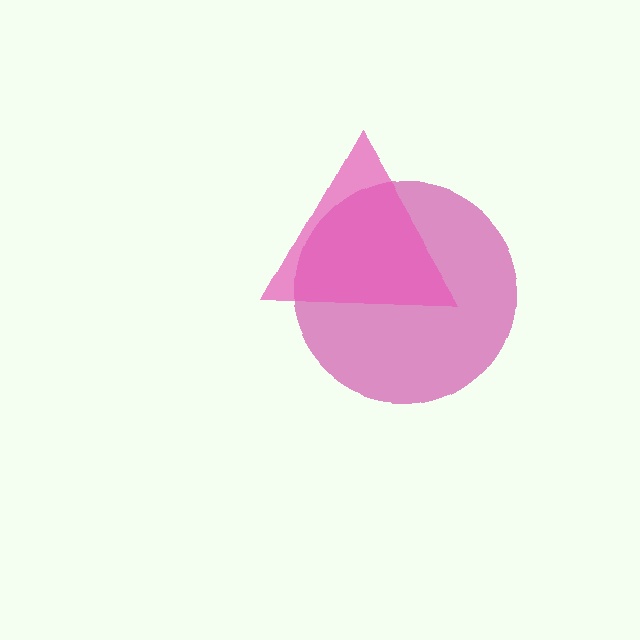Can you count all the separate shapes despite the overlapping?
Yes, there are 2 separate shapes.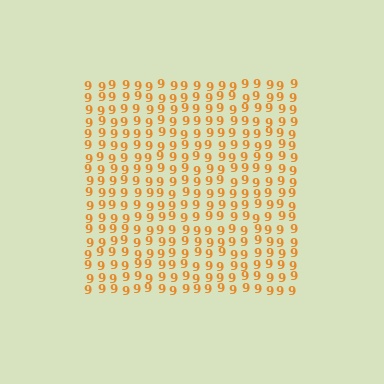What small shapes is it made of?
It is made of small digit 9's.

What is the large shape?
The large shape is a square.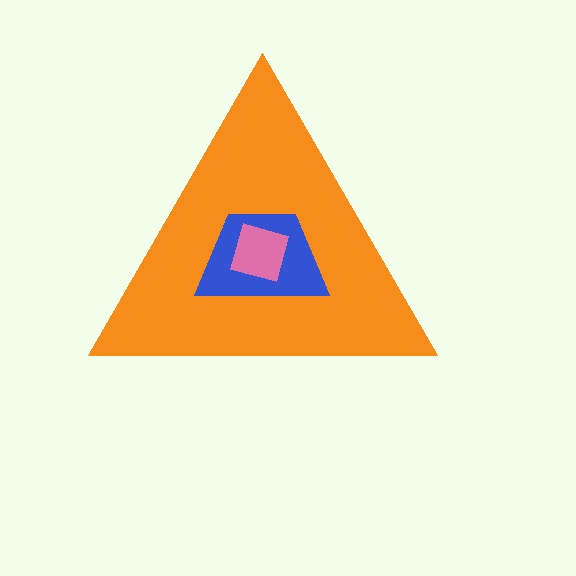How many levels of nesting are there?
3.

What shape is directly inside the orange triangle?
The blue trapezoid.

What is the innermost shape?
The pink diamond.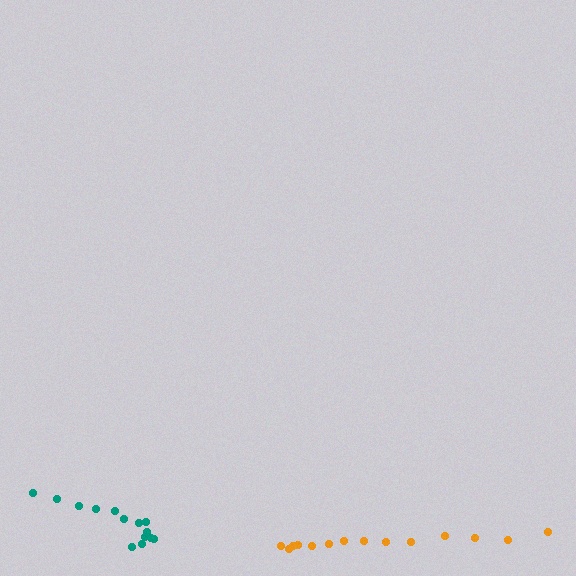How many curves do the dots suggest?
There are 2 distinct paths.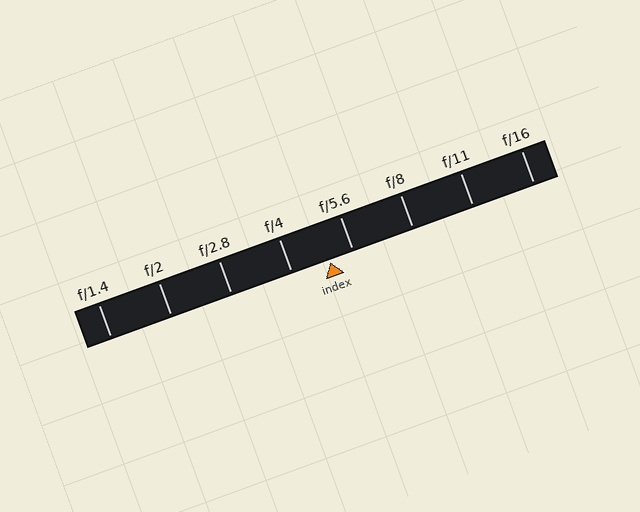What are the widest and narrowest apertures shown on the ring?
The widest aperture shown is f/1.4 and the narrowest is f/16.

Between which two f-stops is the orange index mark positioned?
The index mark is between f/4 and f/5.6.